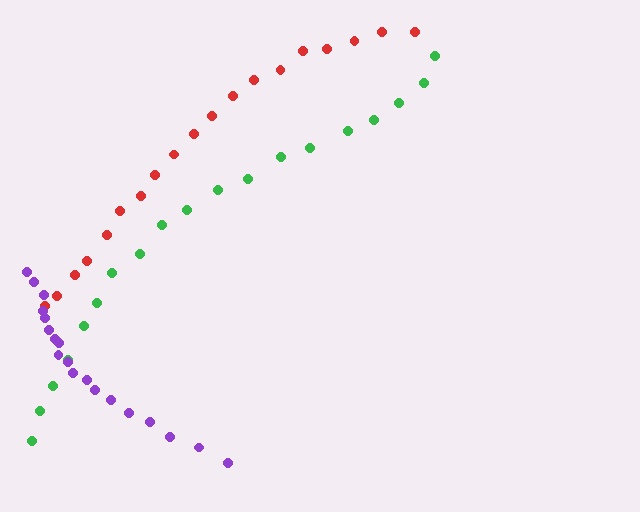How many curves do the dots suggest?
There are 3 distinct paths.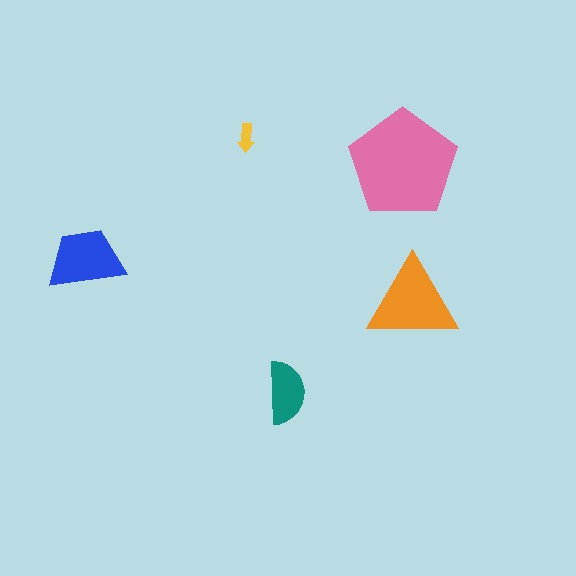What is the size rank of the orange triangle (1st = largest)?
2nd.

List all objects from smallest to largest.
The yellow arrow, the teal semicircle, the blue trapezoid, the orange triangle, the pink pentagon.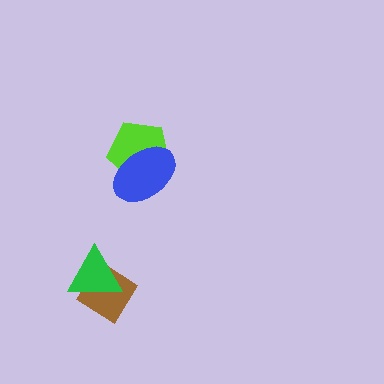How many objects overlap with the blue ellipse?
1 object overlaps with the blue ellipse.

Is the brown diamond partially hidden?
Yes, it is partially covered by another shape.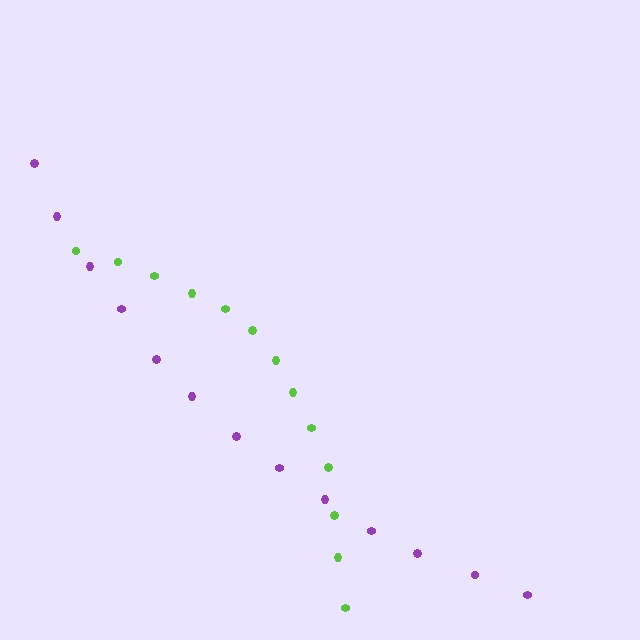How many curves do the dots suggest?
There are 2 distinct paths.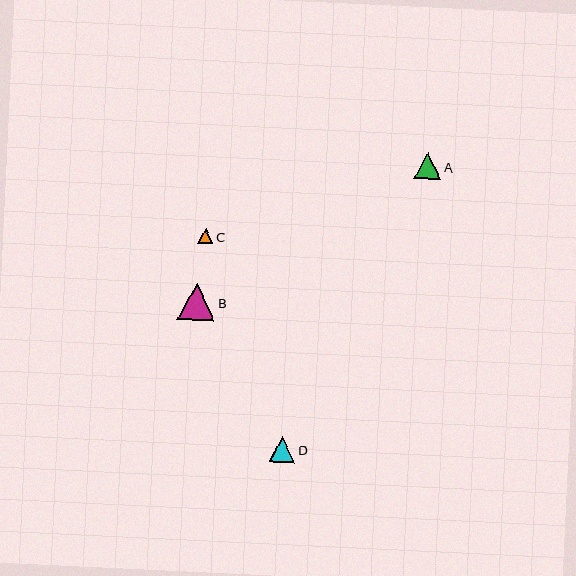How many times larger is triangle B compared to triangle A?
Triangle B is approximately 1.4 times the size of triangle A.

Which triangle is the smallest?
Triangle C is the smallest with a size of approximately 15 pixels.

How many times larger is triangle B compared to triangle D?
Triangle B is approximately 1.4 times the size of triangle D.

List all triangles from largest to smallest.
From largest to smallest: B, A, D, C.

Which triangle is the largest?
Triangle B is the largest with a size of approximately 37 pixels.